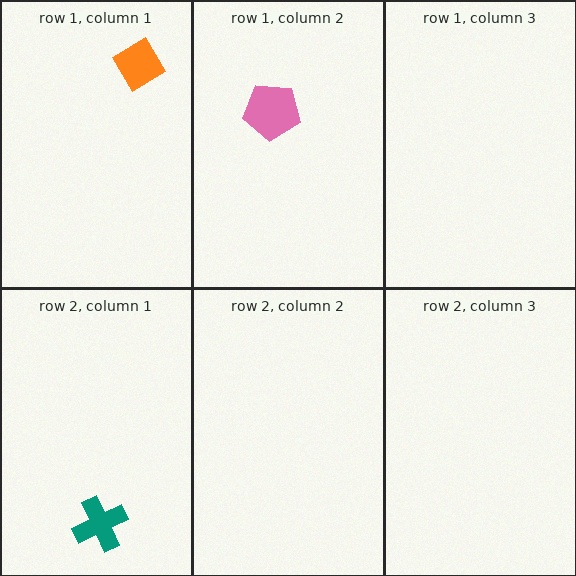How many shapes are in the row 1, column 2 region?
1.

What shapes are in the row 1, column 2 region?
The pink pentagon.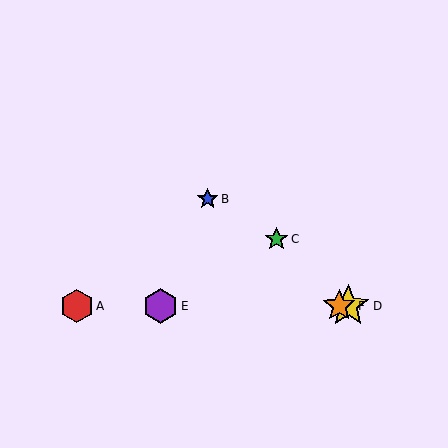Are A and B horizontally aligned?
No, A is at y≈306 and B is at y≈199.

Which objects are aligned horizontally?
Objects A, D, E, F are aligned horizontally.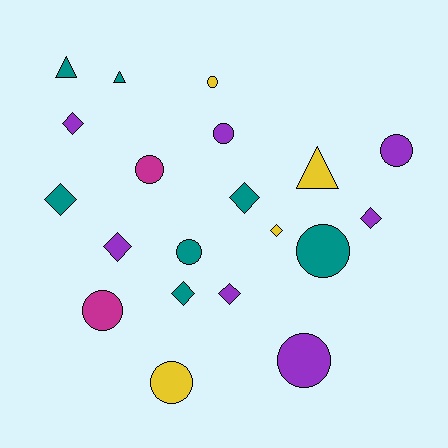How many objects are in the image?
There are 20 objects.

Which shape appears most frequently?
Circle, with 9 objects.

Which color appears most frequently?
Purple, with 7 objects.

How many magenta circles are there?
There are 2 magenta circles.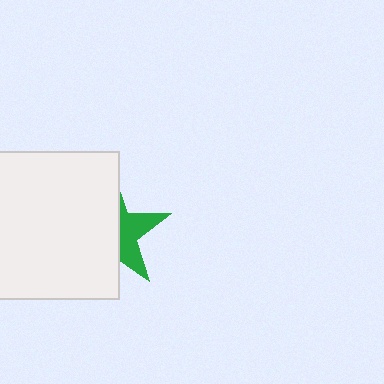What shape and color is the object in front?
The object in front is a white square.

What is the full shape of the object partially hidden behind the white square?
The partially hidden object is a green star.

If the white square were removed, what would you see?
You would see the complete green star.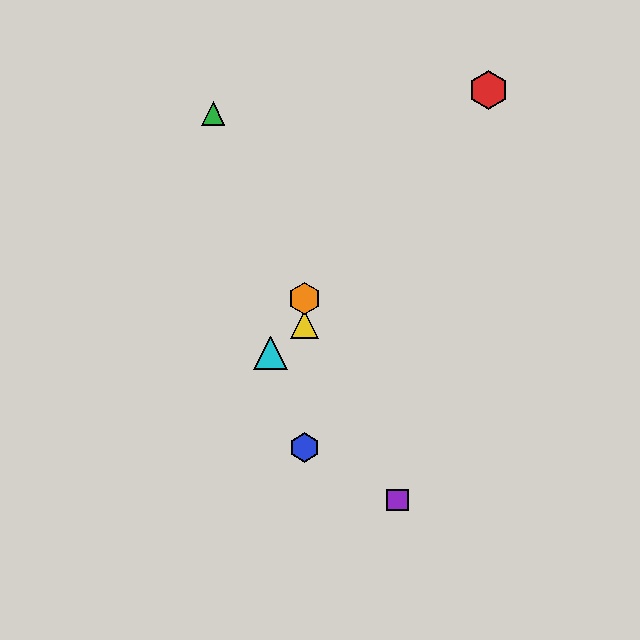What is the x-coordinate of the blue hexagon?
The blue hexagon is at x≈304.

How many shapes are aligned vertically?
3 shapes (the blue hexagon, the yellow triangle, the orange hexagon) are aligned vertically.